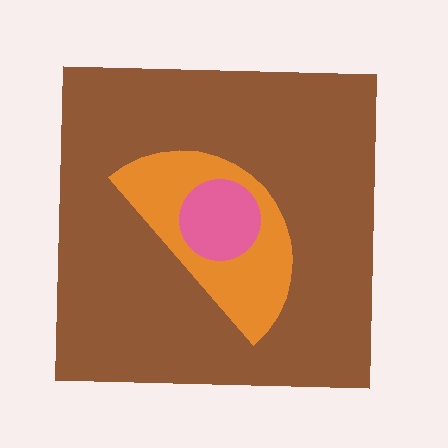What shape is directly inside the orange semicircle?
The pink circle.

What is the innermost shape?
The pink circle.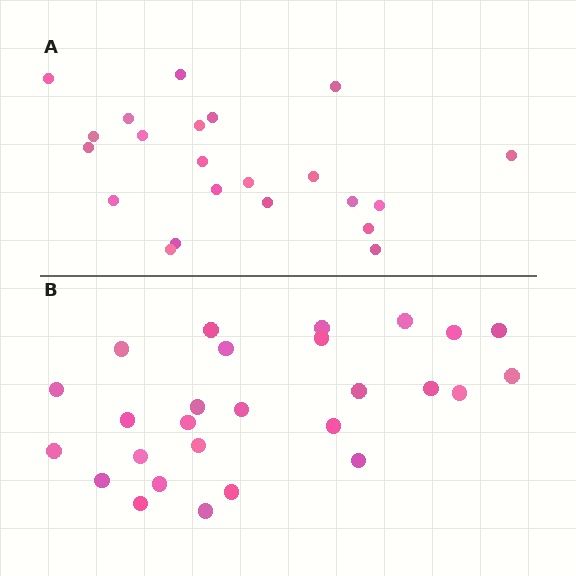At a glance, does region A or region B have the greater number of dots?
Region B (the bottom region) has more dots.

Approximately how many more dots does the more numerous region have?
Region B has about 5 more dots than region A.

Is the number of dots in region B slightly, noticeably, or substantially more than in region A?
Region B has only slightly more — the two regions are fairly close. The ratio is roughly 1.2 to 1.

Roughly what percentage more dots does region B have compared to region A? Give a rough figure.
About 25% more.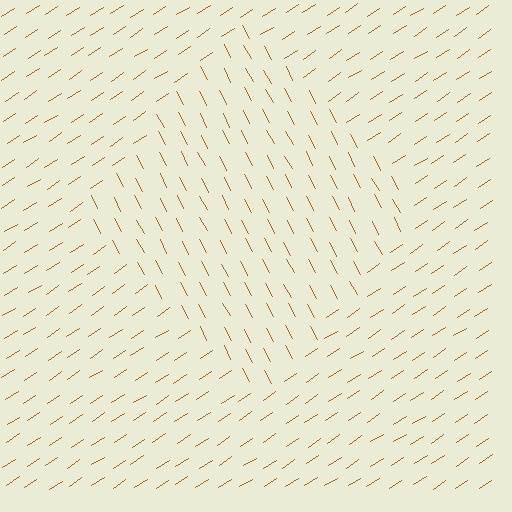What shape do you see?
I see a diamond.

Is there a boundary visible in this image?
Yes, there is a texture boundary formed by a change in line orientation.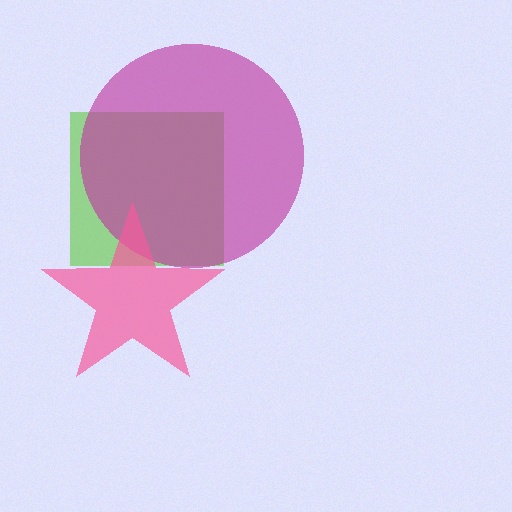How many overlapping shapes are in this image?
There are 3 overlapping shapes in the image.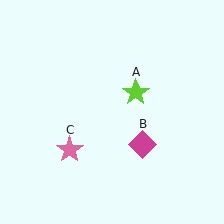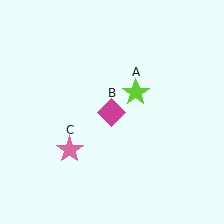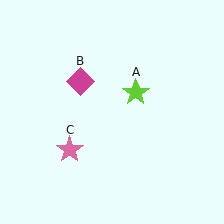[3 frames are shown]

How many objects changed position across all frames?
1 object changed position: magenta diamond (object B).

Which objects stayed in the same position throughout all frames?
Lime star (object A) and pink star (object C) remained stationary.